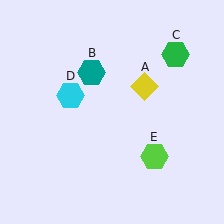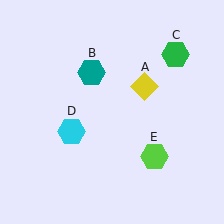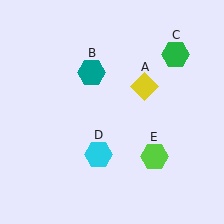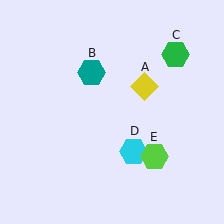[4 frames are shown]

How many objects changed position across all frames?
1 object changed position: cyan hexagon (object D).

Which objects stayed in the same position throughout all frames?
Yellow diamond (object A) and teal hexagon (object B) and green hexagon (object C) and lime hexagon (object E) remained stationary.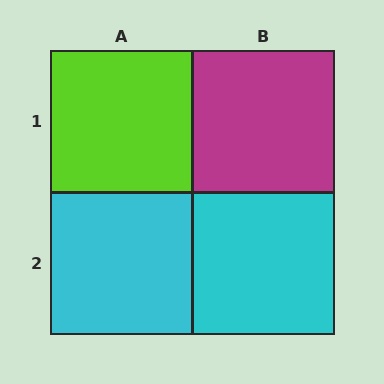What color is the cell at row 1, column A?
Lime.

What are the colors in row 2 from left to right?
Cyan, cyan.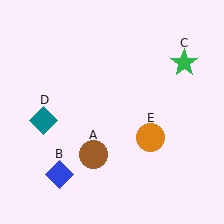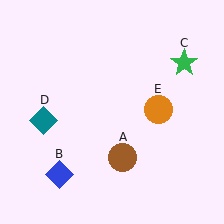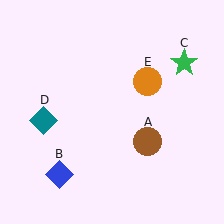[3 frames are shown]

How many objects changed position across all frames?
2 objects changed position: brown circle (object A), orange circle (object E).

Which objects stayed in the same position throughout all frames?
Blue diamond (object B) and green star (object C) and teal diamond (object D) remained stationary.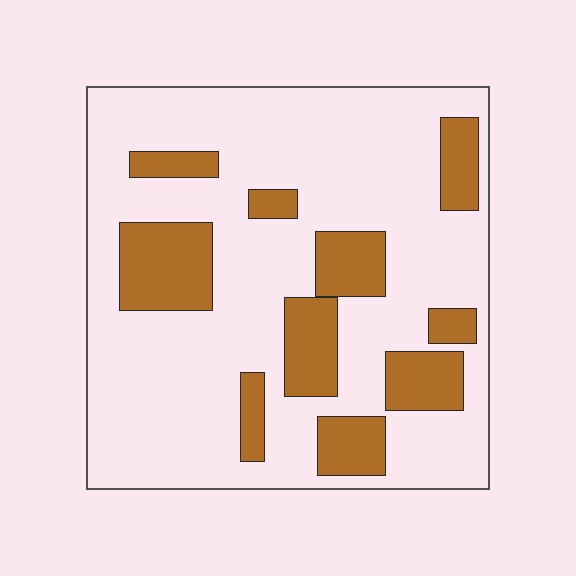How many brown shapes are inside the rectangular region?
10.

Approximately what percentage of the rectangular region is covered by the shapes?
Approximately 25%.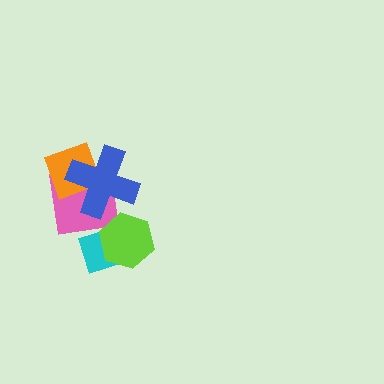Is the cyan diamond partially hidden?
Yes, it is partially covered by another shape.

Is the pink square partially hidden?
Yes, it is partially covered by another shape.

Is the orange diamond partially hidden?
Yes, it is partially covered by another shape.